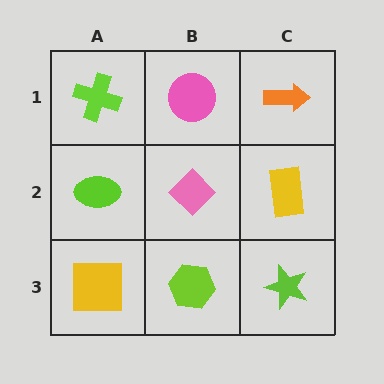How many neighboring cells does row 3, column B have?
3.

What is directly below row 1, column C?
A yellow rectangle.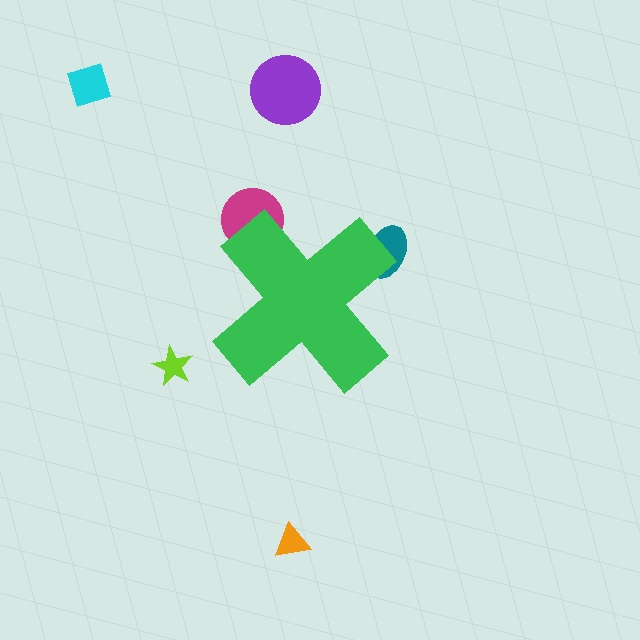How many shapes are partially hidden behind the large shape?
2 shapes are partially hidden.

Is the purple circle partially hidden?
No, the purple circle is fully visible.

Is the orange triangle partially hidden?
No, the orange triangle is fully visible.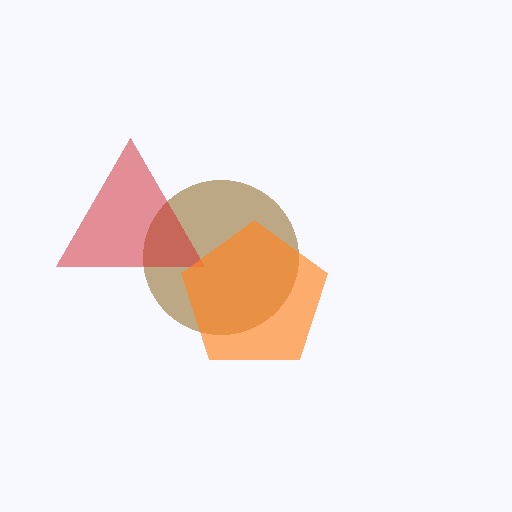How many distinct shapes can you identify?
There are 3 distinct shapes: a brown circle, a red triangle, an orange pentagon.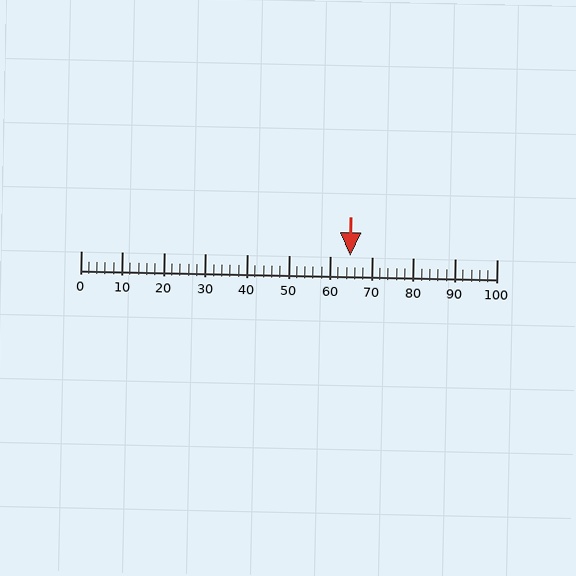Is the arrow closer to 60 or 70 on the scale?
The arrow is closer to 60.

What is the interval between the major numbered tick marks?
The major tick marks are spaced 10 units apart.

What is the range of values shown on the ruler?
The ruler shows values from 0 to 100.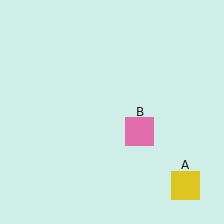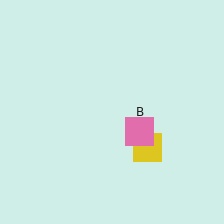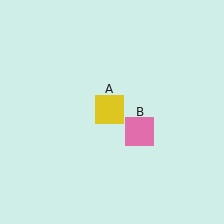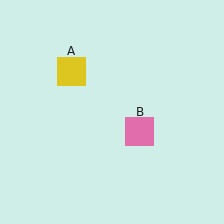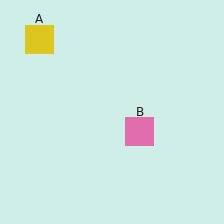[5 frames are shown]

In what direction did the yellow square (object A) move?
The yellow square (object A) moved up and to the left.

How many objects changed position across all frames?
1 object changed position: yellow square (object A).